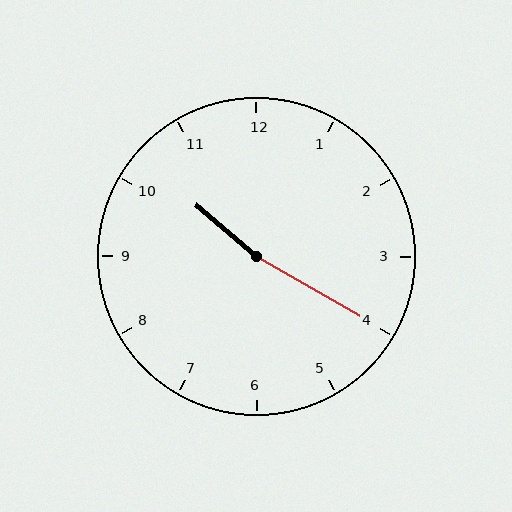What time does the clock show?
10:20.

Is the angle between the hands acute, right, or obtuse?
It is obtuse.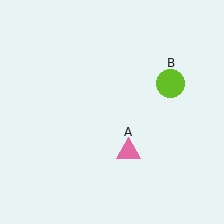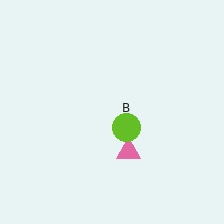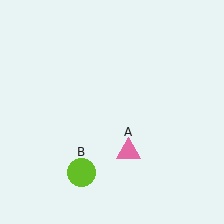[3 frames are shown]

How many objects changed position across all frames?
1 object changed position: lime circle (object B).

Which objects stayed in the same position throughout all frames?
Pink triangle (object A) remained stationary.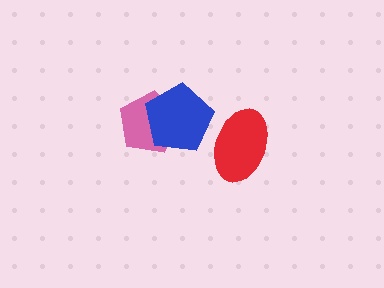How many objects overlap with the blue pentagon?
1 object overlaps with the blue pentagon.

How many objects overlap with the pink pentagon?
1 object overlaps with the pink pentagon.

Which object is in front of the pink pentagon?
The blue pentagon is in front of the pink pentagon.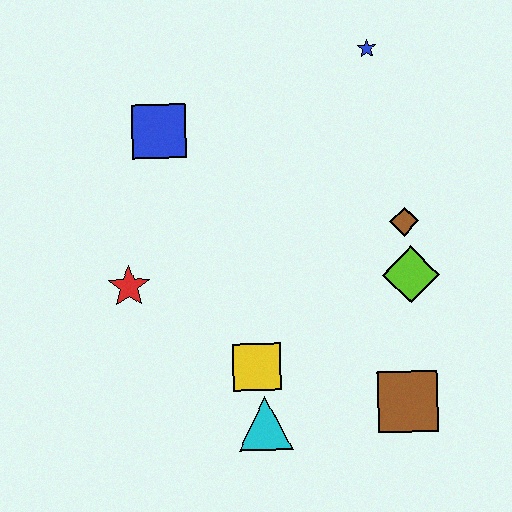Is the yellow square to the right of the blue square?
Yes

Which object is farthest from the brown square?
The blue square is farthest from the brown square.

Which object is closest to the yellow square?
The cyan triangle is closest to the yellow square.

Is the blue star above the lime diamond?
Yes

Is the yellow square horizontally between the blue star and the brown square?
No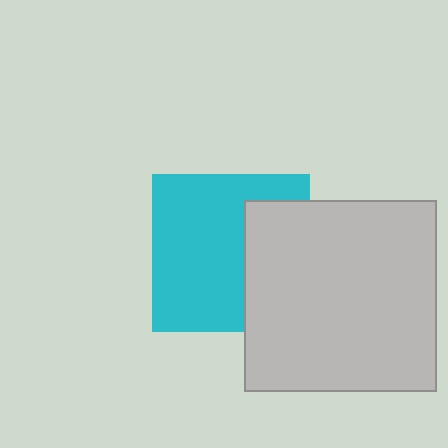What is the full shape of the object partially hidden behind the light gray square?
The partially hidden object is a cyan square.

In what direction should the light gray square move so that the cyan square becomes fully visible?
The light gray square should move right. That is the shortest direction to clear the overlap and leave the cyan square fully visible.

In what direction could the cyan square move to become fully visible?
The cyan square could move left. That would shift it out from behind the light gray square entirely.